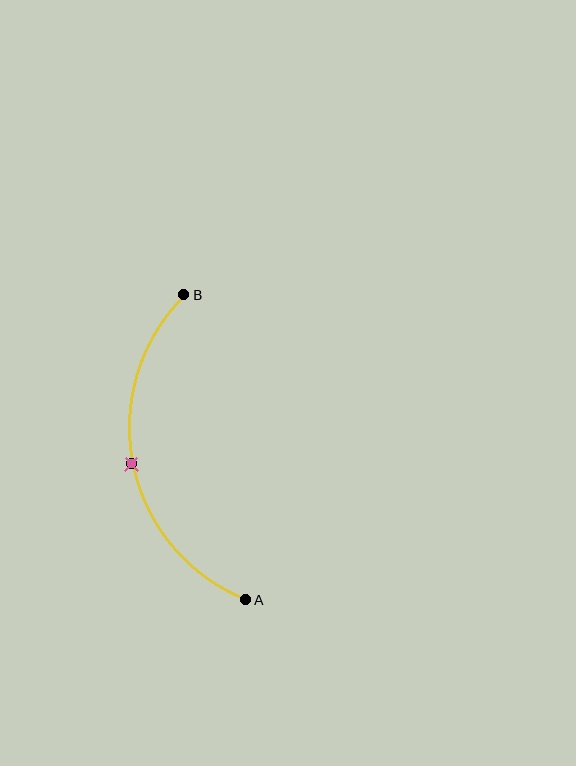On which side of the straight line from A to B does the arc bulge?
The arc bulges to the left of the straight line connecting A and B.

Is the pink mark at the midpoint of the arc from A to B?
Yes. The pink mark lies on the arc at equal arc-length from both A and B — it is the arc midpoint.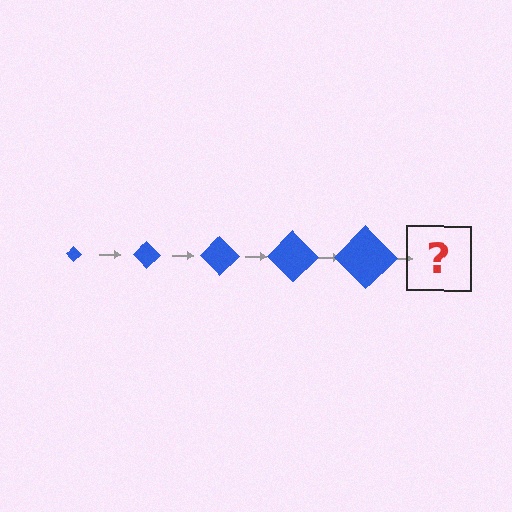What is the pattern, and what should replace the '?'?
The pattern is that the diamond gets progressively larger each step. The '?' should be a blue diamond, larger than the previous one.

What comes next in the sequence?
The next element should be a blue diamond, larger than the previous one.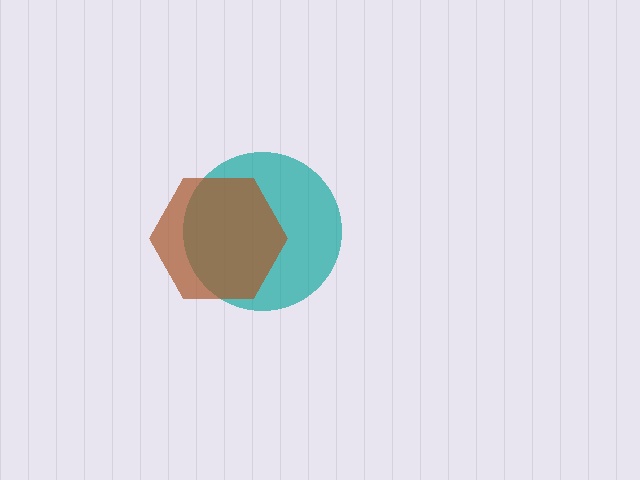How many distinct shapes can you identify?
There are 2 distinct shapes: a teal circle, a brown hexagon.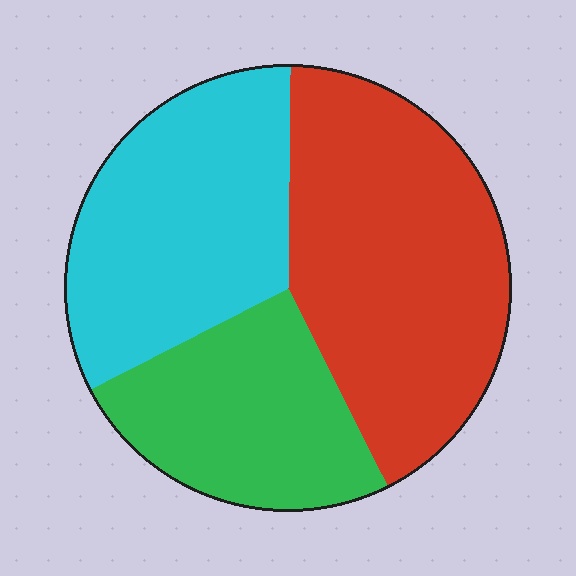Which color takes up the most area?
Red, at roughly 40%.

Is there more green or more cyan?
Cyan.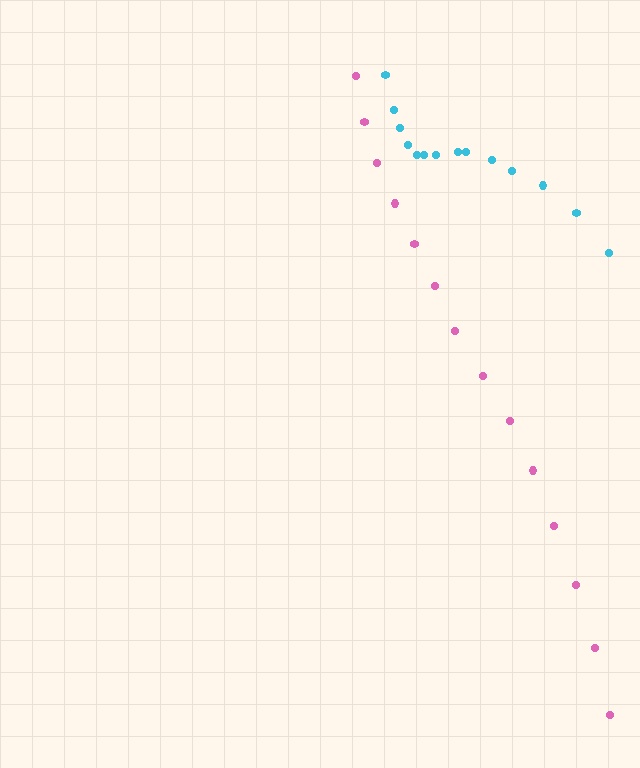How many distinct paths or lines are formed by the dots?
There are 2 distinct paths.